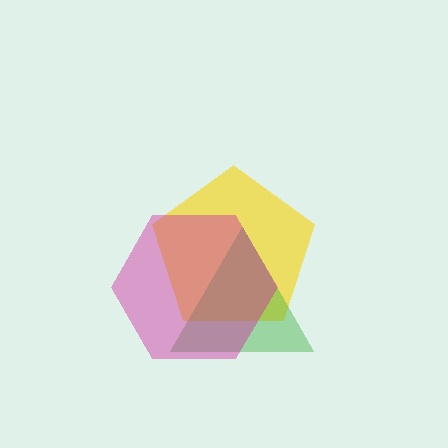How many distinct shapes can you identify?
There are 3 distinct shapes: a yellow pentagon, a green triangle, a magenta hexagon.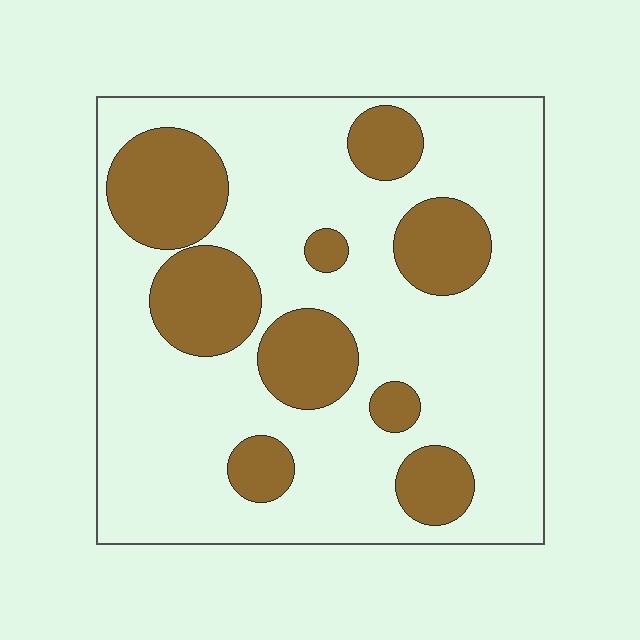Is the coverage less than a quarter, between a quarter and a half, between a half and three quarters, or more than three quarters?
Between a quarter and a half.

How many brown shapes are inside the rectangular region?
9.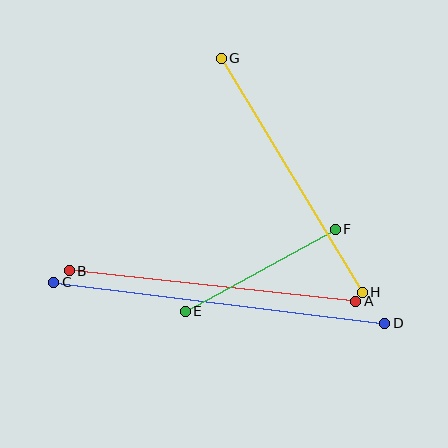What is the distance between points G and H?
The distance is approximately 273 pixels.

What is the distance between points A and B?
The distance is approximately 289 pixels.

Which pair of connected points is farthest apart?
Points C and D are farthest apart.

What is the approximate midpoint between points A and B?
The midpoint is at approximately (213, 286) pixels.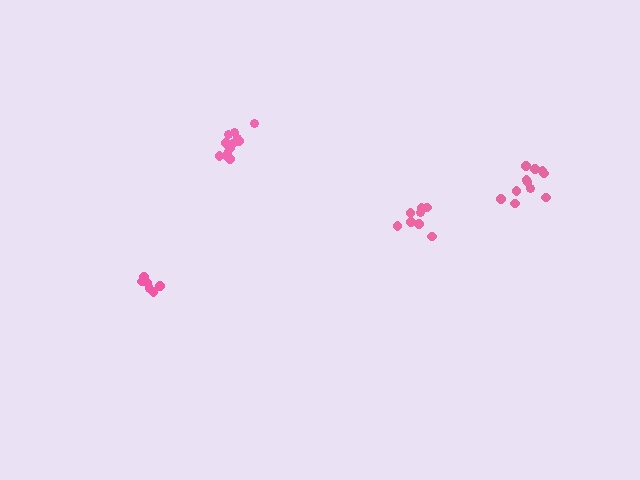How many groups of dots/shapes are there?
There are 4 groups.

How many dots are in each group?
Group 1: 7 dots, Group 2: 8 dots, Group 3: 12 dots, Group 4: 11 dots (38 total).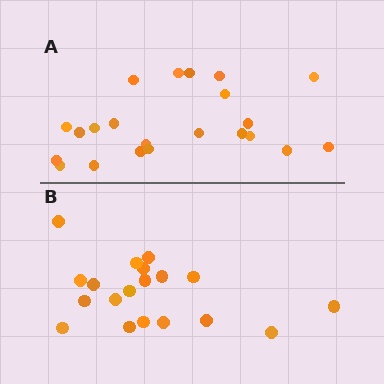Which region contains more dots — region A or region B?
Region A (the top region) has more dots.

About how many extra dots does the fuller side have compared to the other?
Region A has just a few more — roughly 2 or 3 more dots than region B.